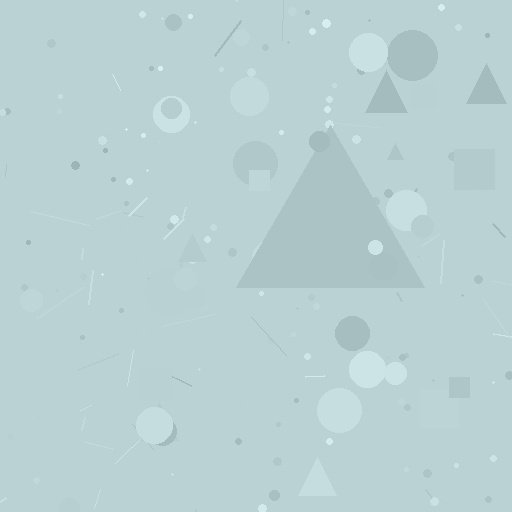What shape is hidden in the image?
A triangle is hidden in the image.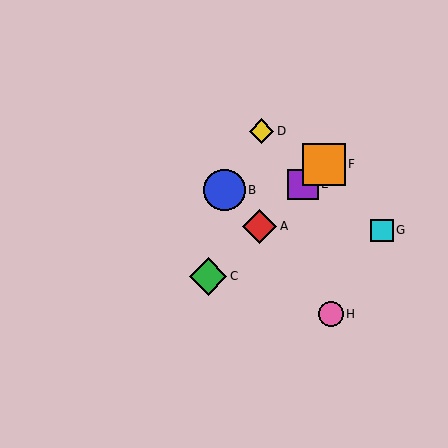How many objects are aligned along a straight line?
4 objects (A, C, E, F) are aligned along a straight line.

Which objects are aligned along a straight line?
Objects A, C, E, F are aligned along a straight line.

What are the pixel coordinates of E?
Object E is at (303, 184).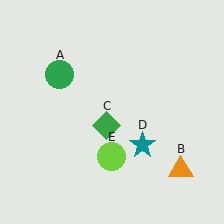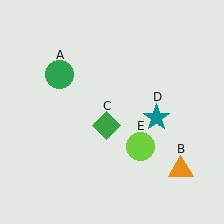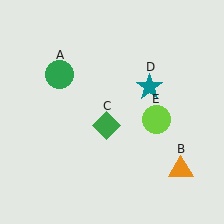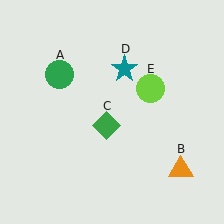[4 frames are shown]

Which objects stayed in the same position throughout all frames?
Green circle (object A) and orange triangle (object B) and green diamond (object C) remained stationary.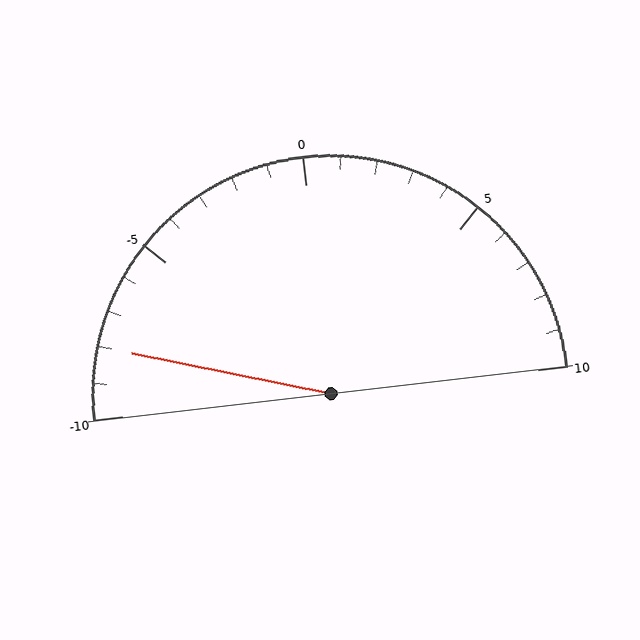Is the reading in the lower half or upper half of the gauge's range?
The reading is in the lower half of the range (-10 to 10).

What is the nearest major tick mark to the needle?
The nearest major tick mark is -10.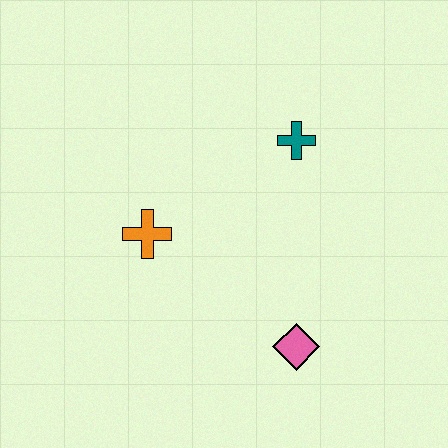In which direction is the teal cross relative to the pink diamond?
The teal cross is above the pink diamond.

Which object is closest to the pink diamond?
The orange cross is closest to the pink diamond.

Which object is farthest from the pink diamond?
The teal cross is farthest from the pink diamond.